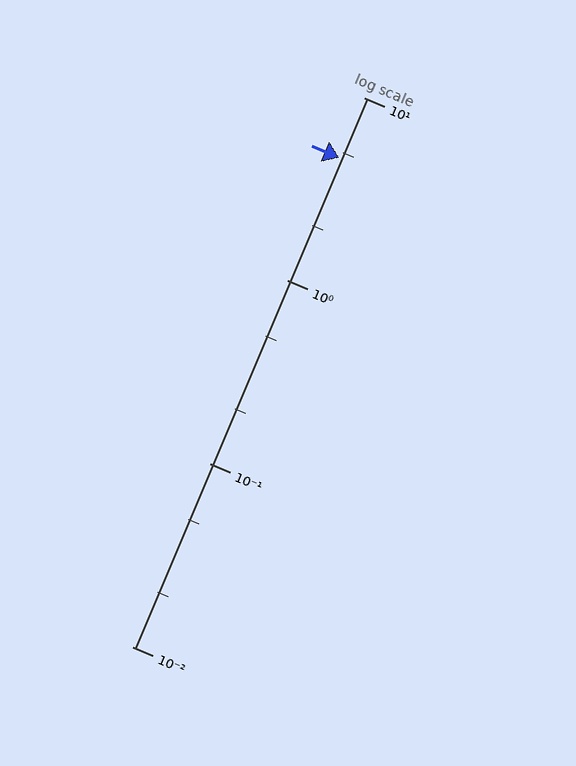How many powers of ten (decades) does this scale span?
The scale spans 3 decades, from 0.01 to 10.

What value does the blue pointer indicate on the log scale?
The pointer indicates approximately 4.7.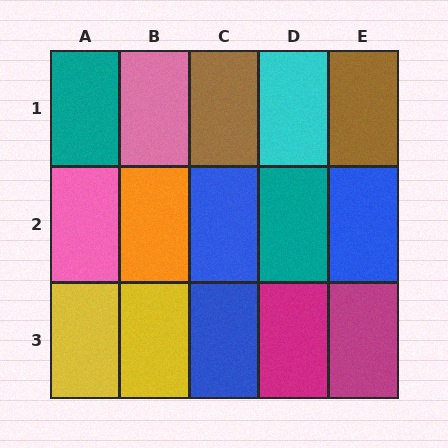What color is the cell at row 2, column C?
Blue.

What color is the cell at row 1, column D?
Cyan.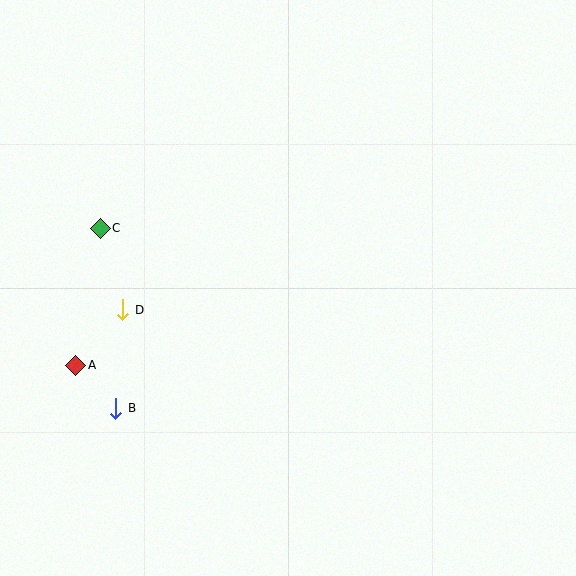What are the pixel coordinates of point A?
Point A is at (76, 365).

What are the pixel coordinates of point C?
Point C is at (100, 228).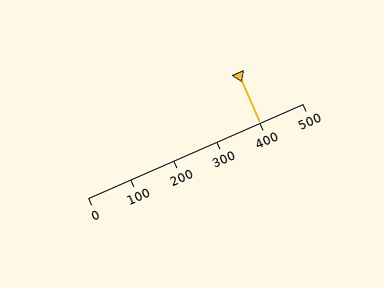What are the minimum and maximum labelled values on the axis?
The axis runs from 0 to 500.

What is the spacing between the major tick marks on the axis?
The major ticks are spaced 100 apart.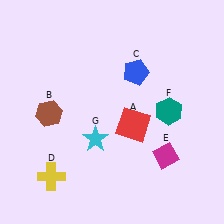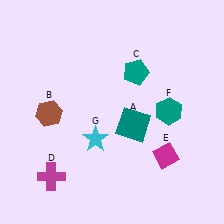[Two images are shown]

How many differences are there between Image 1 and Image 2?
There are 3 differences between the two images.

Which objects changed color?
A changed from red to teal. C changed from blue to teal. D changed from yellow to magenta.